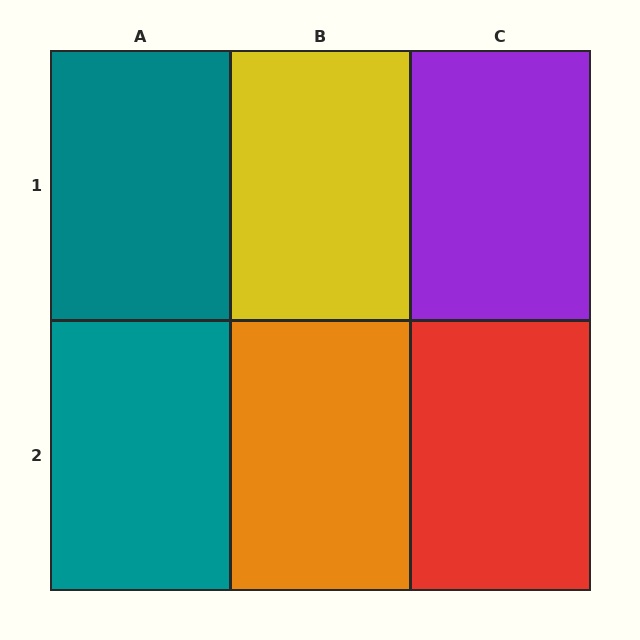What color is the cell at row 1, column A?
Teal.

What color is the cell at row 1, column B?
Yellow.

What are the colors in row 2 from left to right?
Teal, orange, red.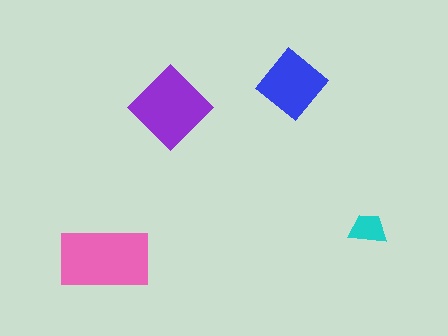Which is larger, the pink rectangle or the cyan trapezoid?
The pink rectangle.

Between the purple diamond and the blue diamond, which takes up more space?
The purple diamond.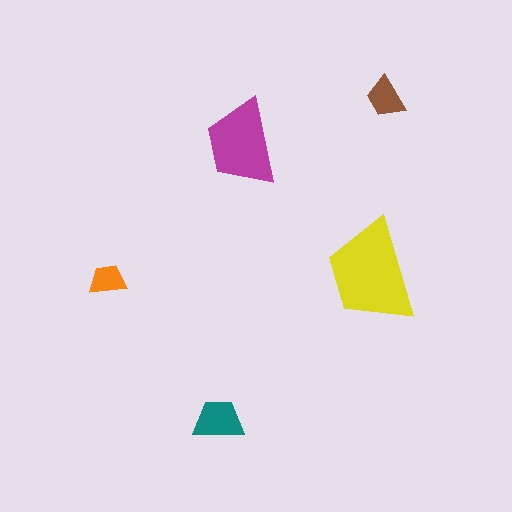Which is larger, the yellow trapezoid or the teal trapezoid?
The yellow one.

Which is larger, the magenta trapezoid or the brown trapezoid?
The magenta one.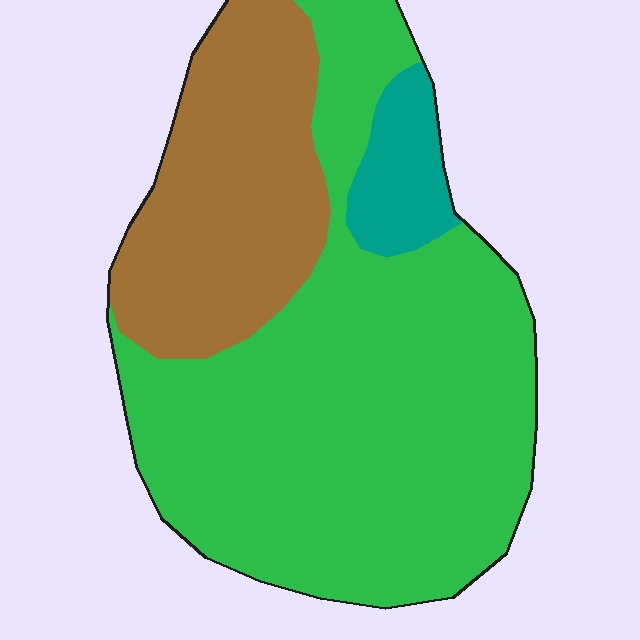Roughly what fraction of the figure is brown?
Brown takes up about one quarter (1/4) of the figure.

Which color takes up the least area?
Teal, at roughly 5%.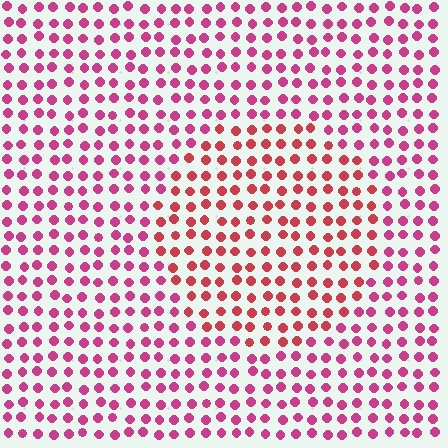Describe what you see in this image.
The image is filled with small magenta elements in a uniform arrangement. A circle-shaped region is visible where the elements are tinted to a slightly different hue, forming a subtle color boundary.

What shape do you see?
I see a circle.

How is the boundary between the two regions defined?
The boundary is defined purely by a slight shift in hue (about 28 degrees). Spacing, size, and orientation are identical on both sides.